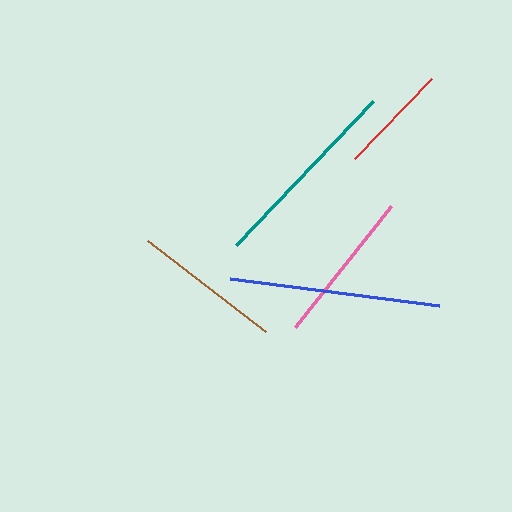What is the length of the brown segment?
The brown segment is approximately 149 pixels long.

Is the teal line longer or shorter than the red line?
The teal line is longer than the red line.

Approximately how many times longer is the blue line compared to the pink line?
The blue line is approximately 1.4 times the length of the pink line.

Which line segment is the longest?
The blue line is the longest at approximately 211 pixels.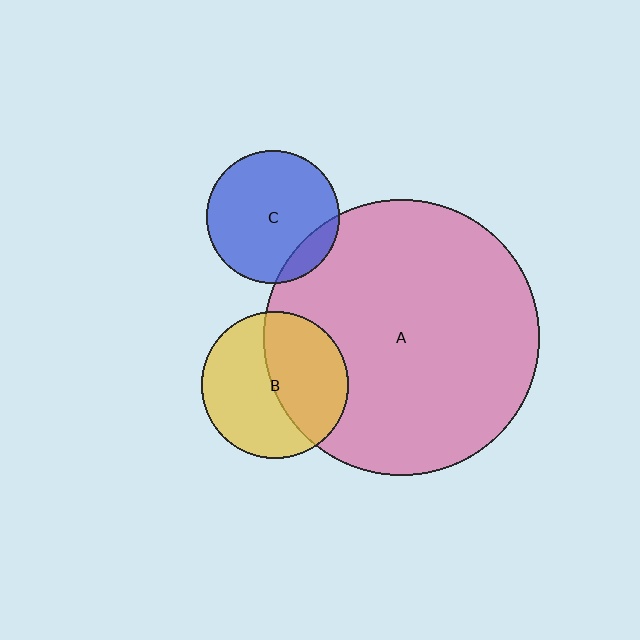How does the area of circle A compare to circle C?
Approximately 4.3 times.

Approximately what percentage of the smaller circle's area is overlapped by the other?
Approximately 45%.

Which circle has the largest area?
Circle A (pink).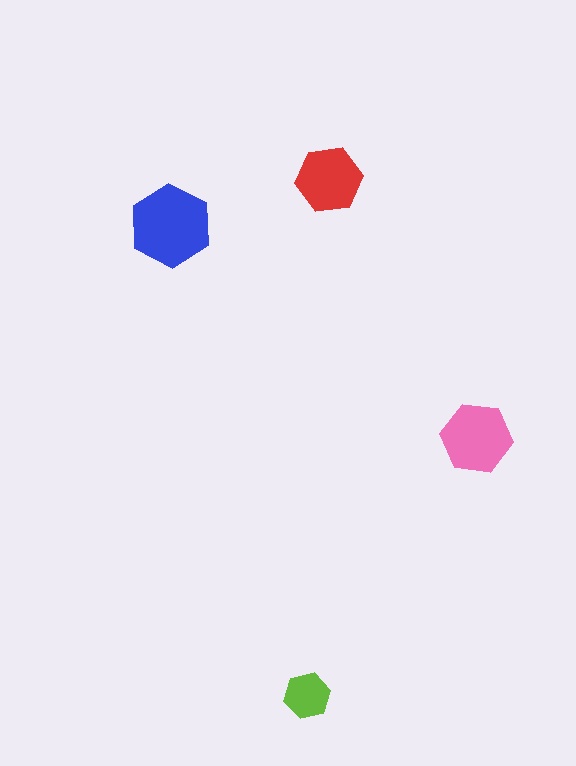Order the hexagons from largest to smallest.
the blue one, the pink one, the red one, the lime one.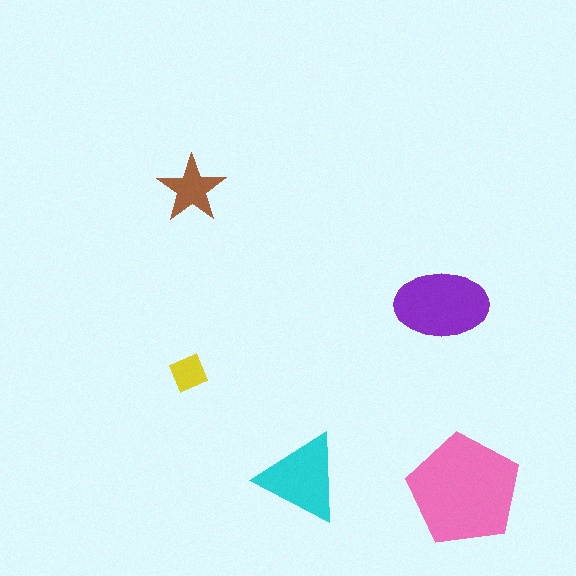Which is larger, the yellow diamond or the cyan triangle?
The cyan triangle.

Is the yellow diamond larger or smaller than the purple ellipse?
Smaller.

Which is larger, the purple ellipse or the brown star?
The purple ellipse.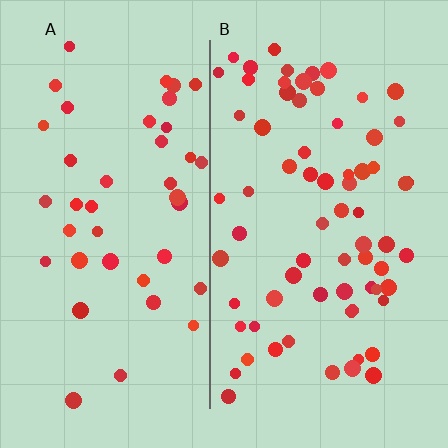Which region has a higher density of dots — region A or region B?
B (the right).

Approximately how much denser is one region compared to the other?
Approximately 1.7× — region B over region A.